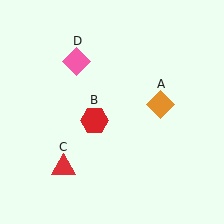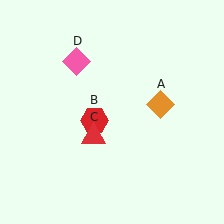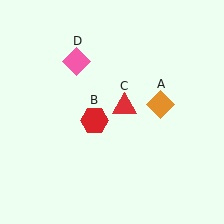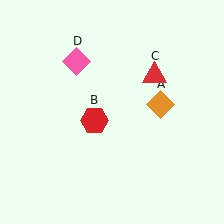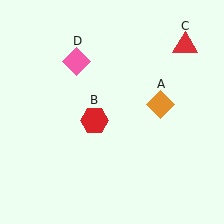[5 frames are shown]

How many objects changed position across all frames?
1 object changed position: red triangle (object C).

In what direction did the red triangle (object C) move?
The red triangle (object C) moved up and to the right.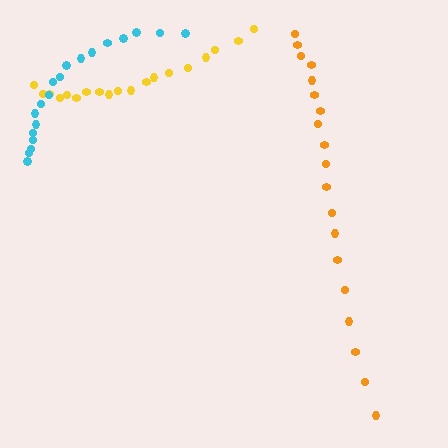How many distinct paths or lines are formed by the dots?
There are 3 distinct paths.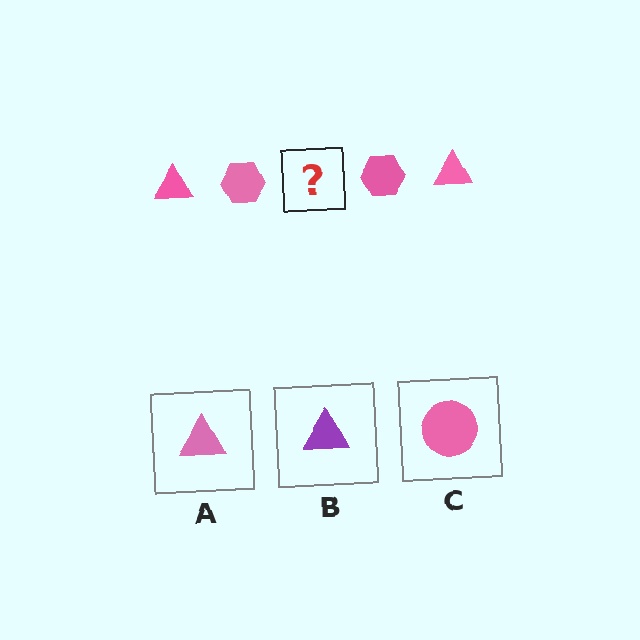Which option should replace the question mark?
Option A.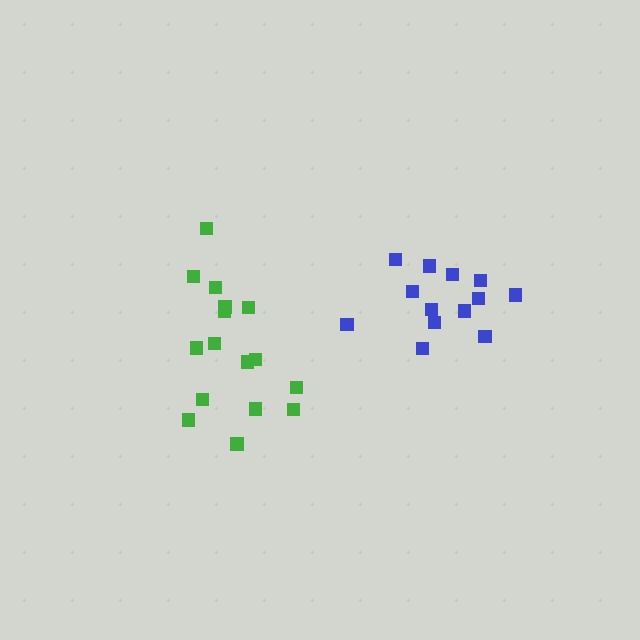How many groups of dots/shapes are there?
There are 2 groups.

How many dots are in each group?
Group 1: 13 dots, Group 2: 16 dots (29 total).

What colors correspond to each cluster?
The clusters are colored: blue, green.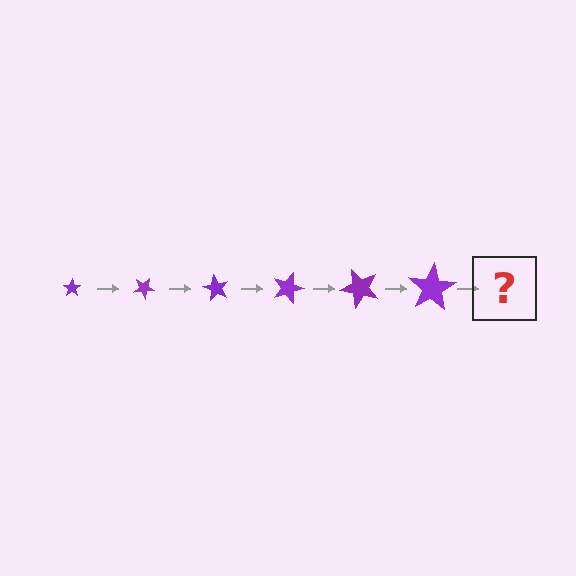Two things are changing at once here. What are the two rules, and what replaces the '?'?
The two rules are that the star grows larger each step and it rotates 30 degrees each step. The '?' should be a star, larger than the previous one and rotated 180 degrees from the start.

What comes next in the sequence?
The next element should be a star, larger than the previous one and rotated 180 degrees from the start.